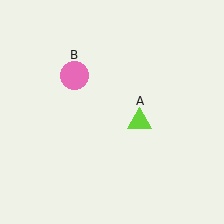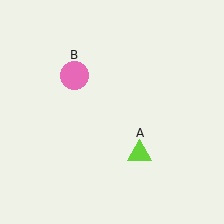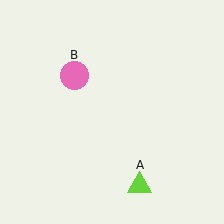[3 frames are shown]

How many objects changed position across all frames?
1 object changed position: lime triangle (object A).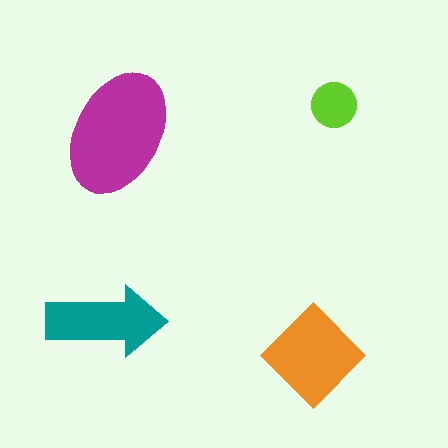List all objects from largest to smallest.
The magenta ellipse, the orange diamond, the teal arrow, the lime circle.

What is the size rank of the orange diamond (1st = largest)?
2nd.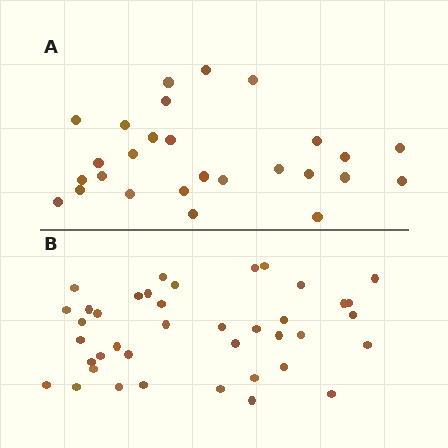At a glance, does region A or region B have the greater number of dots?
Region B (the bottom region) has more dots.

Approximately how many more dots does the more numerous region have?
Region B has approximately 15 more dots than region A.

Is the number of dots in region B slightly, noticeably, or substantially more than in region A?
Region B has substantially more. The ratio is roughly 1.5 to 1.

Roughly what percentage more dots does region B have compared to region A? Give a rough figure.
About 50% more.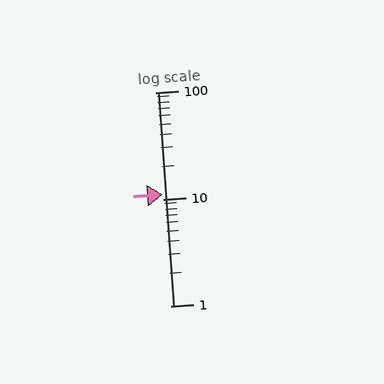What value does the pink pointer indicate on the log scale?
The pointer indicates approximately 11.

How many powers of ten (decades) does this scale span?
The scale spans 2 decades, from 1 to 100.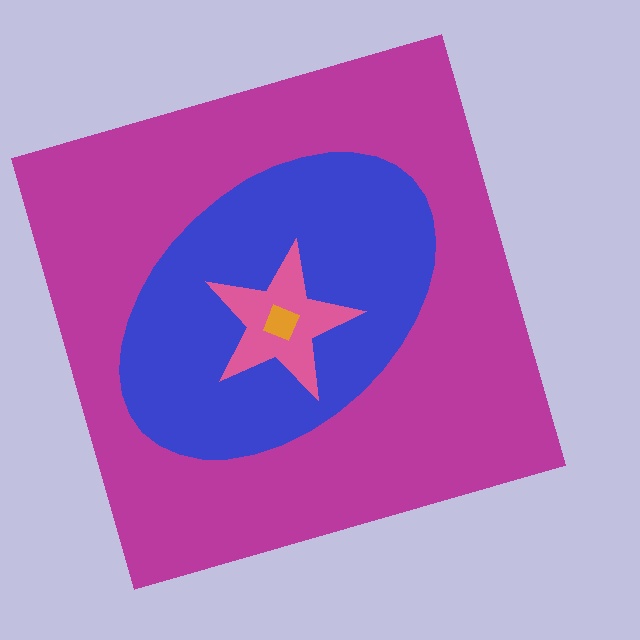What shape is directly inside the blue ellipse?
The pink star.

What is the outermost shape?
The magenta square.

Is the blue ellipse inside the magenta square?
Yes.